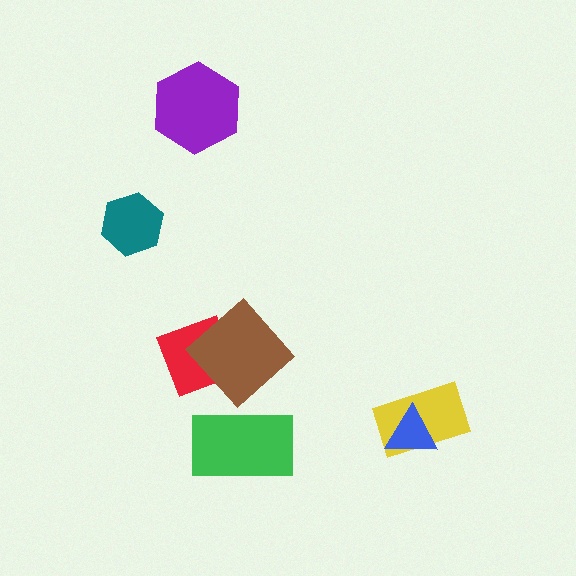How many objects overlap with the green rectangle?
0 objects overlap with the green rectangle.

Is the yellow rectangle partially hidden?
Yes, it is partially covered by another shape.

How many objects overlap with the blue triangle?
1 object overlaps with the blue triangle.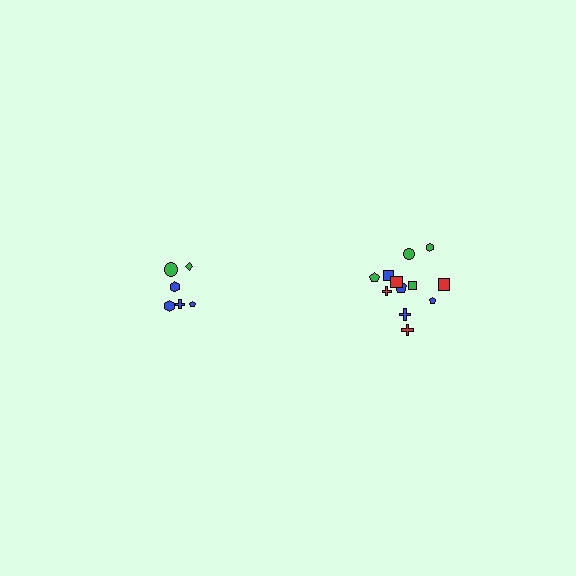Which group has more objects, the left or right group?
The right group.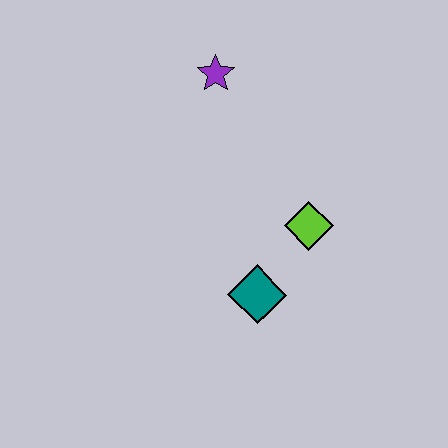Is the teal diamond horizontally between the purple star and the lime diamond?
Yes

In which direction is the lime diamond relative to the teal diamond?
The lime diamond is above the teal diamond.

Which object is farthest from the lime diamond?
The purple star is farthest from the lime diamond.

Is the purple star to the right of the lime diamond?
No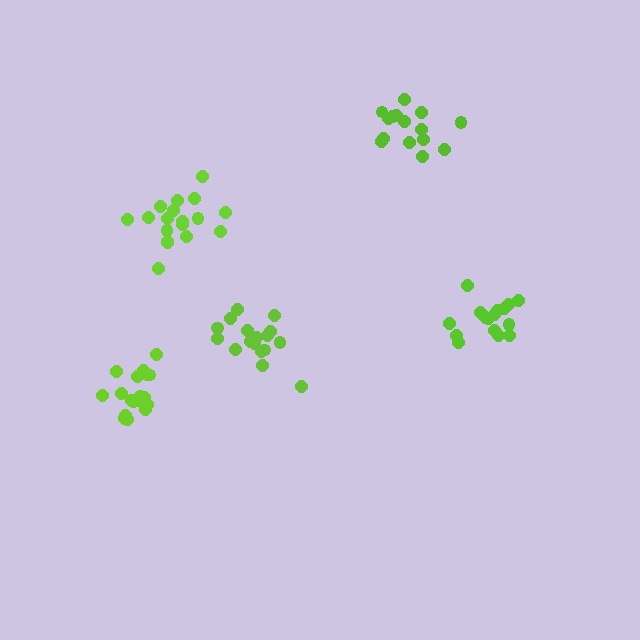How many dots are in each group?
Group 1: 18 dots, Group 2: 17 dots, Group 3: 15 dots, Group 4: 16 dots, Group 5: 18 dots (84 total).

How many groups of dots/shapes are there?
There are 5 groups.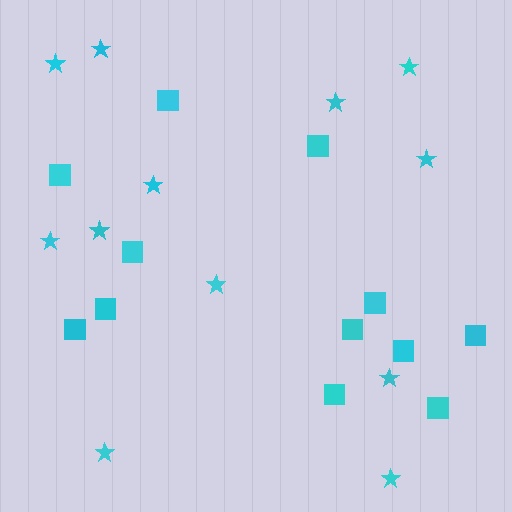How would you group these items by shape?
There are 2 groups: one group of squares (12) and one group of stars (12).